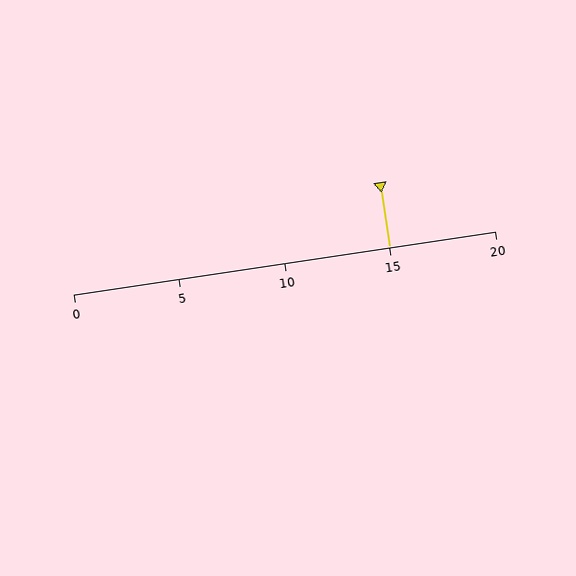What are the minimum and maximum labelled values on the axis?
The axis runs from 0 to 20.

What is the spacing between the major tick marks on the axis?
The major ticks are spaced 5 apart.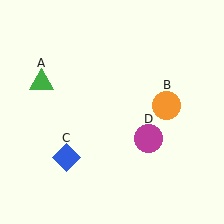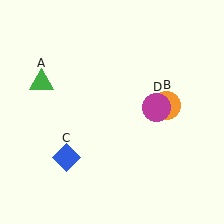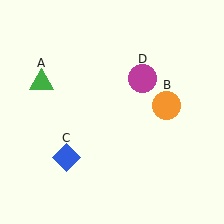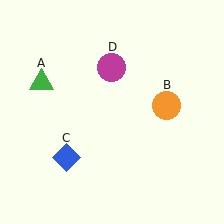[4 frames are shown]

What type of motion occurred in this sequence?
The magenta circle (object D) rotated counterclockwise around the center of the scene.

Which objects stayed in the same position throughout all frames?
Green triangle (object A) and orange circle (object B) and blue diamond (object C) remained stationary.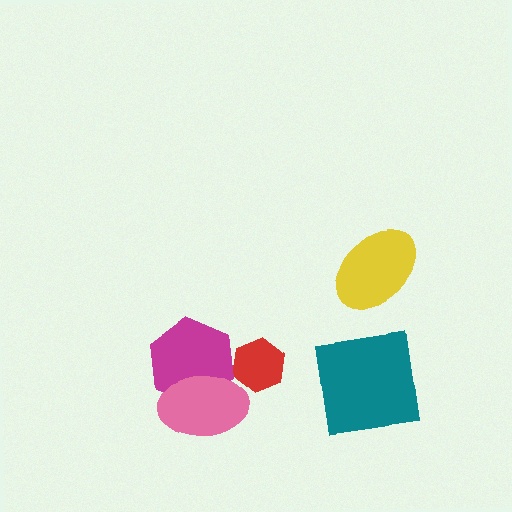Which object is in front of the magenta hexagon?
The pink ellipse is in front of the magenta hexagon.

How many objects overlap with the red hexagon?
0 objects overlap with the red hexagon.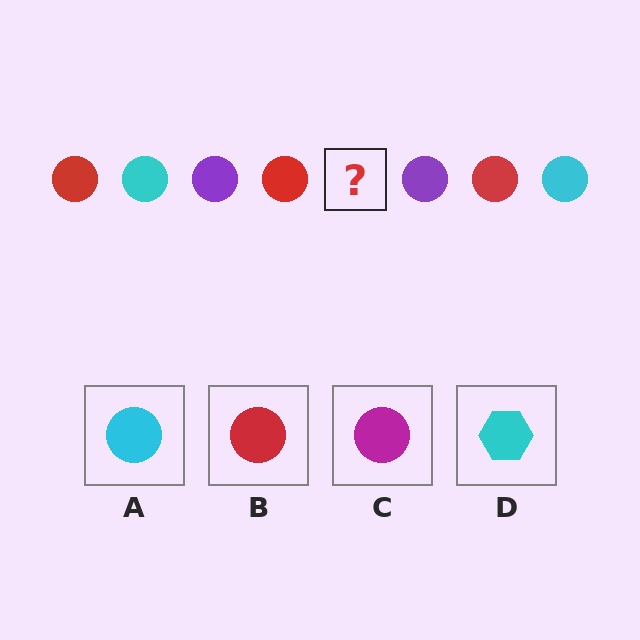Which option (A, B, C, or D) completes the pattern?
A.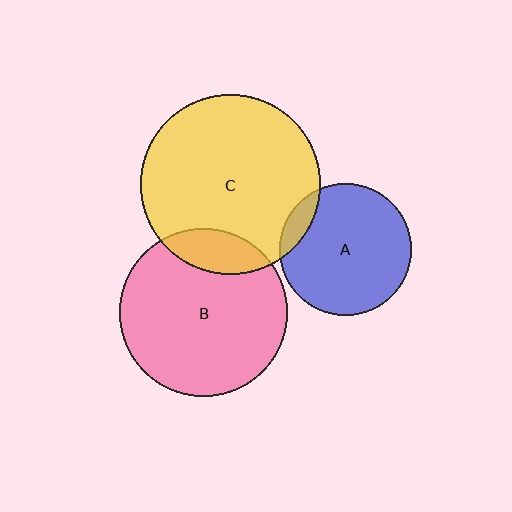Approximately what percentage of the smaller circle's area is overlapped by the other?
Approximately 15%.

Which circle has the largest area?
Circle C (yellow).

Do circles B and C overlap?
Yes.